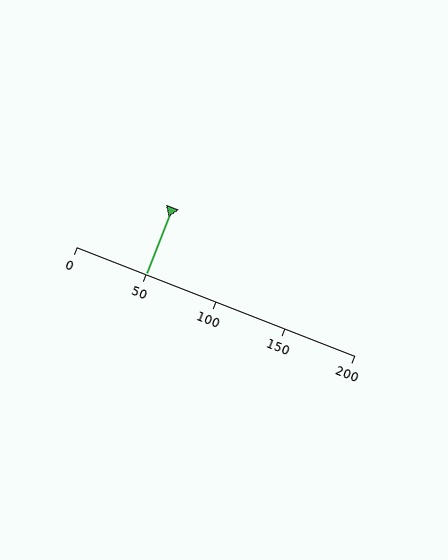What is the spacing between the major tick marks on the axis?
The major ticks are spaced 50 apart.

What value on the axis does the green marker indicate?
The marker indicates approximately 50.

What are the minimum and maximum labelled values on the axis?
The axis runs from 0 to 200.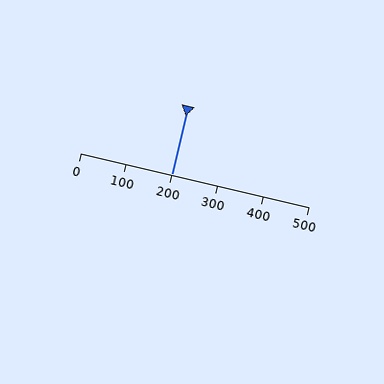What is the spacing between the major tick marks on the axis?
The major ticks are spaced 100 apart.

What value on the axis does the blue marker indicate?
The marker indicates approximately 200.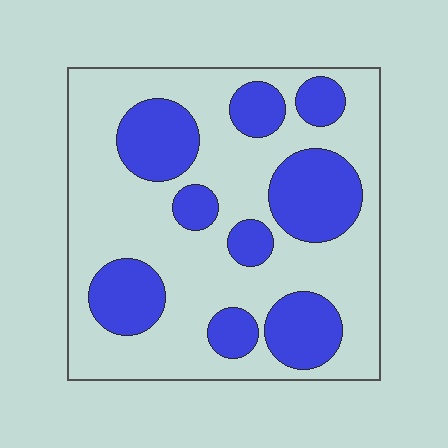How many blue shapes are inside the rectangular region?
9.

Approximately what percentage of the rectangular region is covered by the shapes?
Approximately 35%.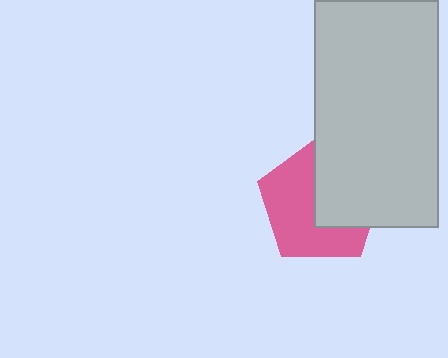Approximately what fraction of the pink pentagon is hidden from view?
Roughly 44% of the pink pentagon is hidden behind the light gray rectangle.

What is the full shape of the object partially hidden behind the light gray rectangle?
The partially hidden object is a pink pentagon.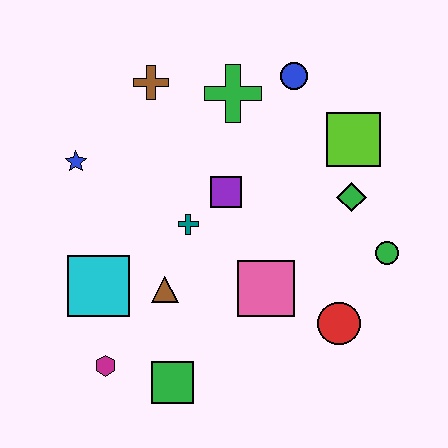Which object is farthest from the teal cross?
The green circle is farthest from the teal cross.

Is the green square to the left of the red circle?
Yes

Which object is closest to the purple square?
The teal cross is closest to the purple square.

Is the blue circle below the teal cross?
No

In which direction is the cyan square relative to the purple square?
The cyan square is to the left of the purple square.